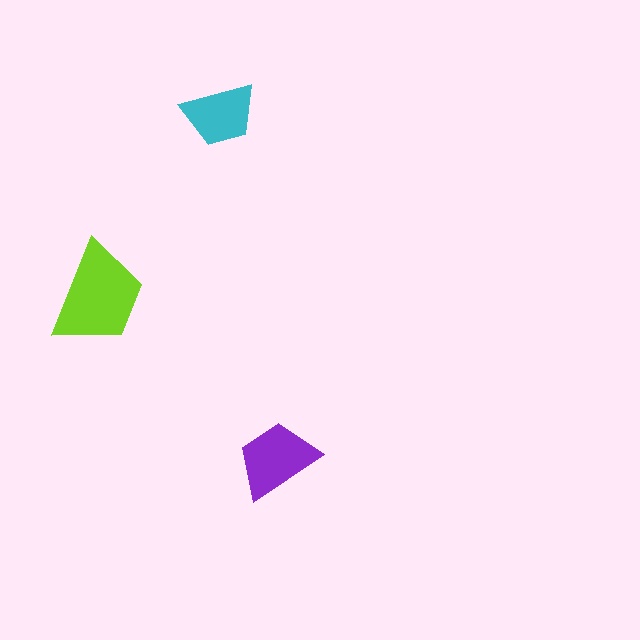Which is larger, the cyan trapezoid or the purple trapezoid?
The purple one.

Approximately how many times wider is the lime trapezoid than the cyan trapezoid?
About 1.5 times wider.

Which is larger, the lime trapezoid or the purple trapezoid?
The lime one.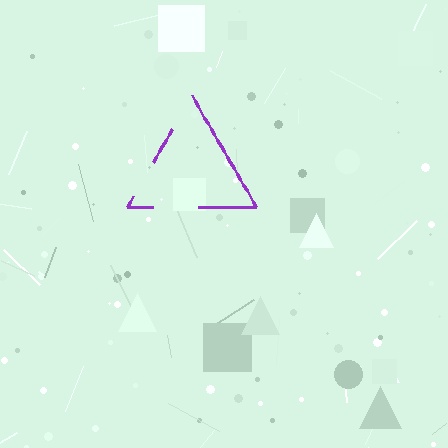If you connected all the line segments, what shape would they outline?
They would outline a triangle.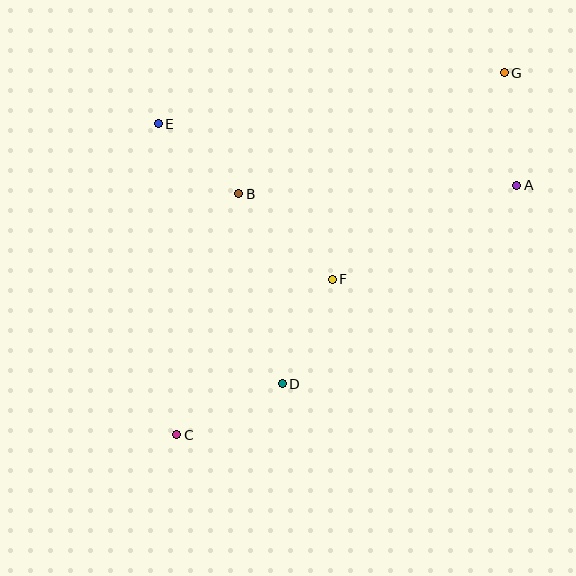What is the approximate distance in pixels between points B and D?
The distance between B and D is approximately 195 pixels.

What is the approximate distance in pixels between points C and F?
The distance between C and F is approximately 220 pixels.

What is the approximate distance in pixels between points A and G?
The distance between A and G is approximately 113 pixels.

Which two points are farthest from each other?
Points C and G are farthest from each other.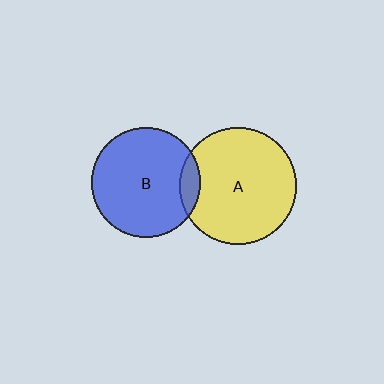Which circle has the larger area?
Circle A (yellow).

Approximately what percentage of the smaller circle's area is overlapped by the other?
Approximately 10%.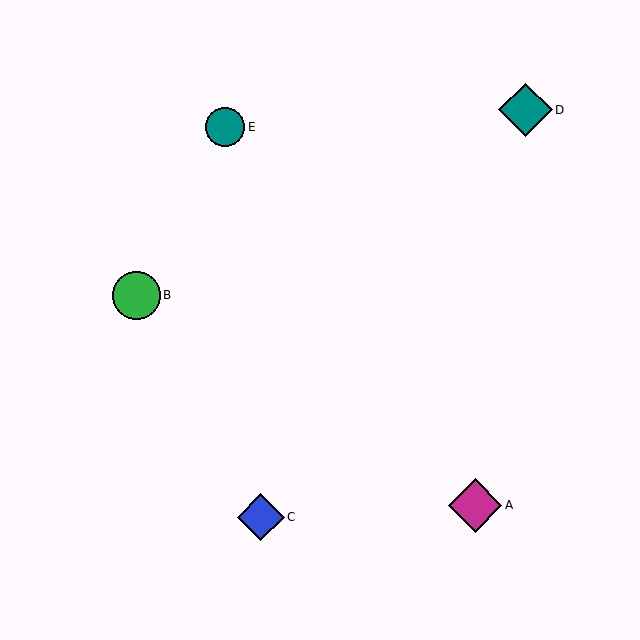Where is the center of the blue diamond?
The center of the blue diamond is at (261, 517).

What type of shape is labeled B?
Shape B is a green circle.